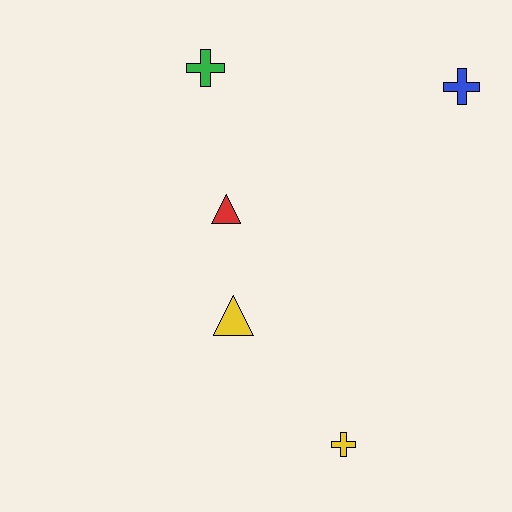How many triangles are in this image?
There are 2 triangles.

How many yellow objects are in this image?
There are 2 yellow objects.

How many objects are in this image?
There are 5 objects.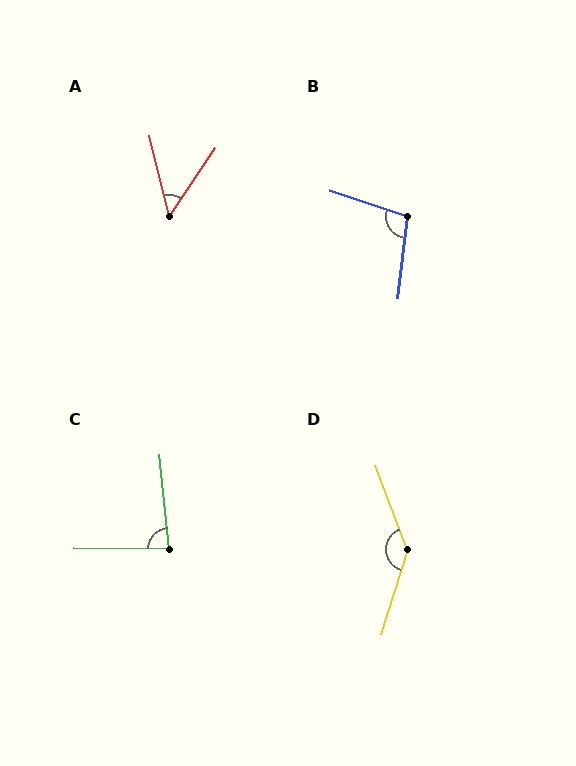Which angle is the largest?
D, at approximately 142 degrees.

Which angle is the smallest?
A, at approximately 48 degrees.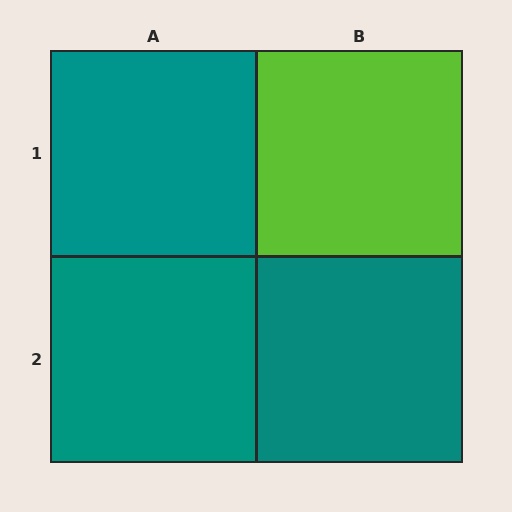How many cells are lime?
1 cell is lime.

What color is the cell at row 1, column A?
Teal.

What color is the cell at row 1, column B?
Lime.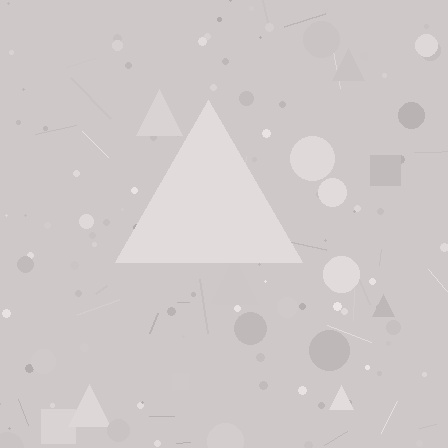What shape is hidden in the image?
A triangle is hidden in the image.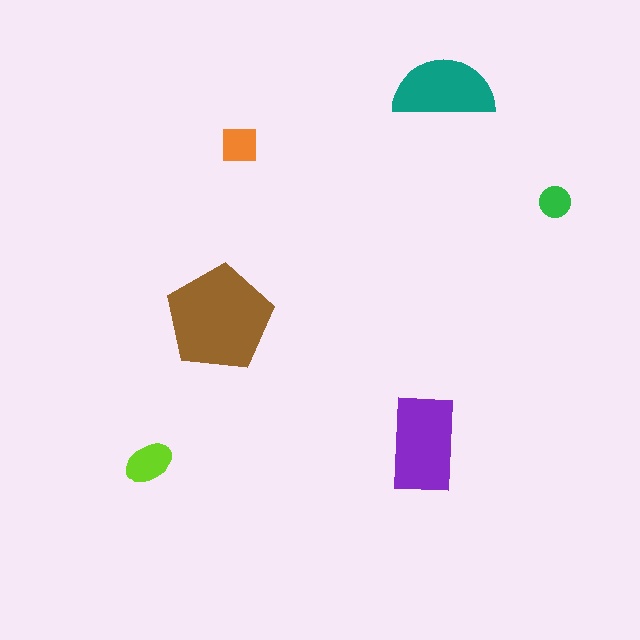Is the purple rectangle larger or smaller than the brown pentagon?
Smaller.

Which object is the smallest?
The green circle.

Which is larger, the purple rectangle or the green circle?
The purple rectangle.